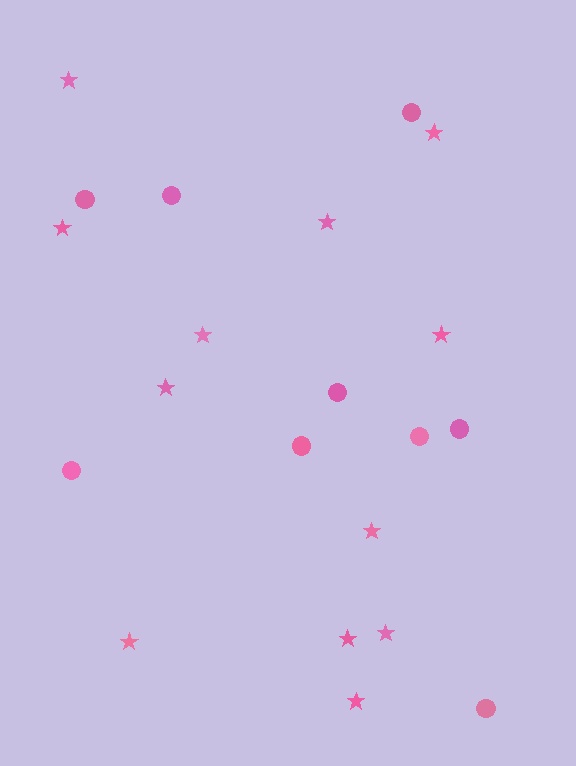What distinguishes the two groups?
There are 2 groups: one group of circles (9) and one group of stars (12).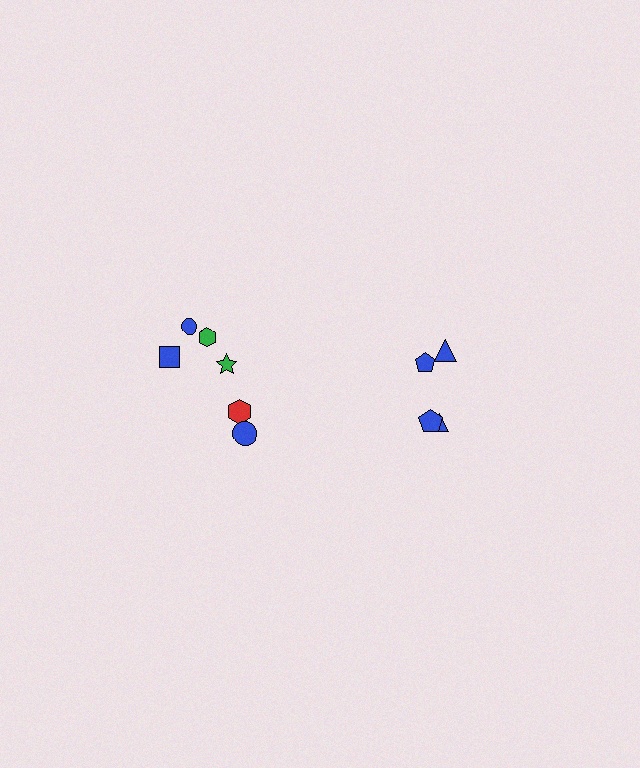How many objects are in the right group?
There are 4 objects.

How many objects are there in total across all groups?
There are 10 objects.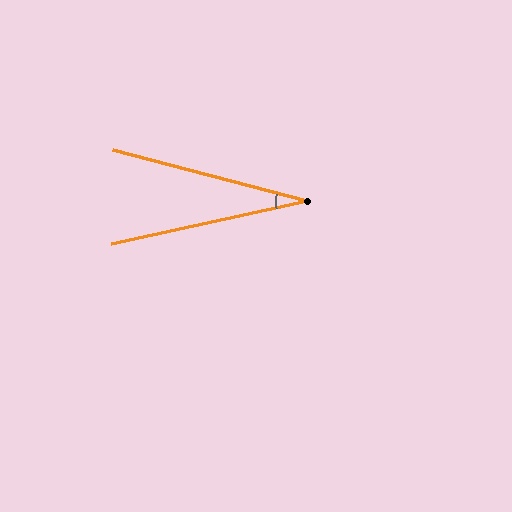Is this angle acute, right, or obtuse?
It is acute.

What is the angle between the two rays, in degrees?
Approximately 27 degrees.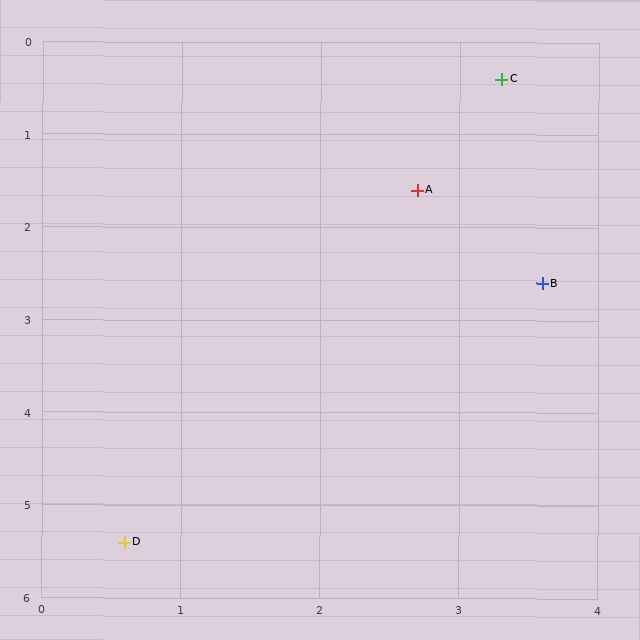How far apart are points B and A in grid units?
Points B and A are about 1.3 grid units apart.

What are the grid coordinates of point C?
Point C is at approximately (3.3, 0.4).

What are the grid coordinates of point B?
Point B is at approximately (3.6, 2.6).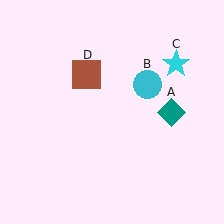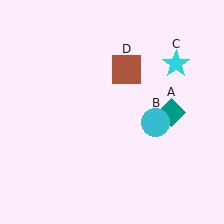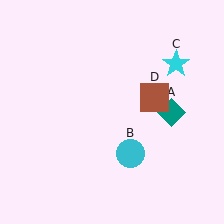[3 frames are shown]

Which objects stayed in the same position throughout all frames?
Teal diamond (object A) and cyan star (object C) remained stationary.